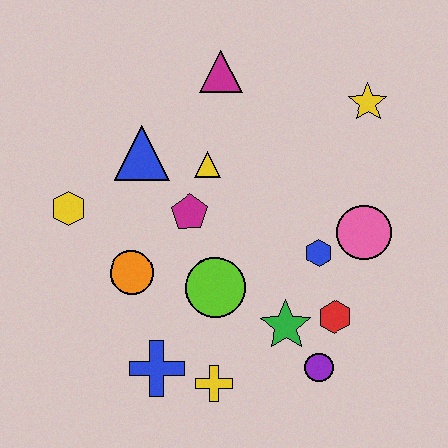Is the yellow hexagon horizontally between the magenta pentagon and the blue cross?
No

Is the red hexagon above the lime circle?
No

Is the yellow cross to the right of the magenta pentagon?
Yes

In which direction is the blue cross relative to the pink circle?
The blue cross is to the left of the pink circle.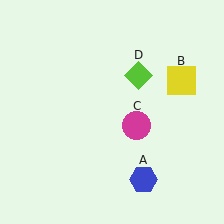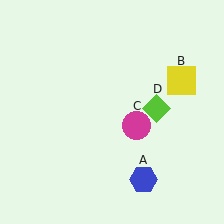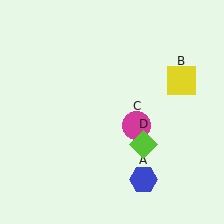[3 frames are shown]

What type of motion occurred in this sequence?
The lime diamond (object D) rotated clockwise around the center of the scene.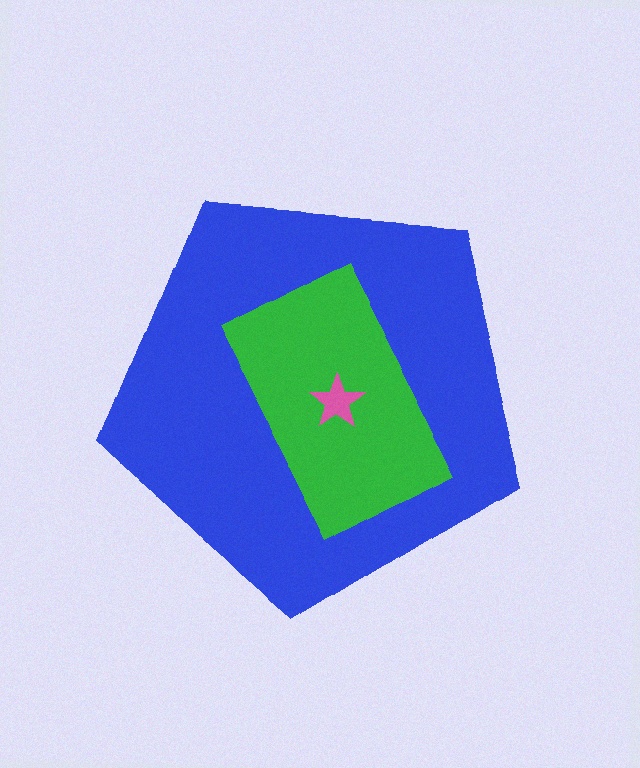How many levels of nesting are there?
3.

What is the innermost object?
The pink star.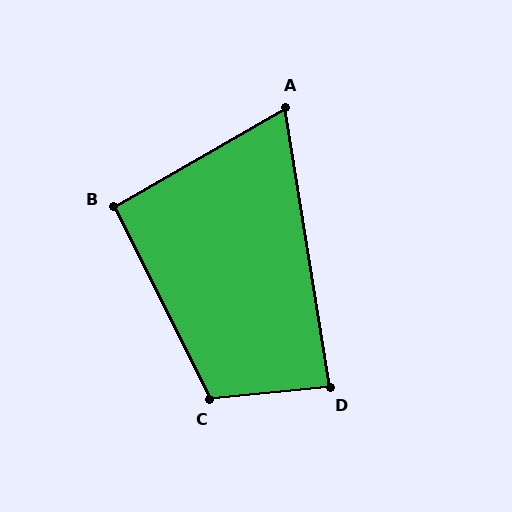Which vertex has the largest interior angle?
C, at approximately 111 degrees.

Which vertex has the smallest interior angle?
A, at approximately 69 degrees.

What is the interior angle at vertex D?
Approximately 87 degrees (approximately right).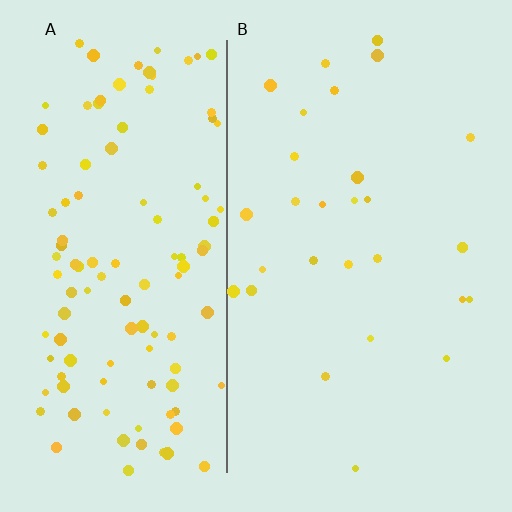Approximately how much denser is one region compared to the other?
Approximately 4.2× — region A over region B.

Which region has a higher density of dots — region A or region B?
A (the left).